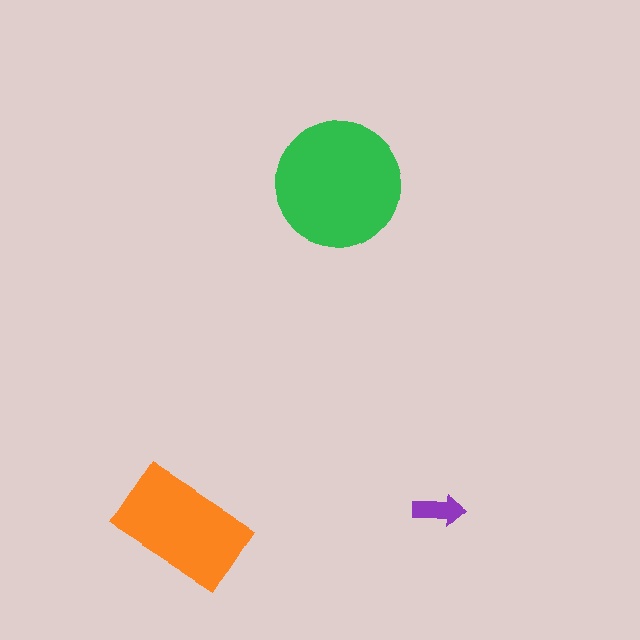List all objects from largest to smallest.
The green circle, the orange rectangle, the purple arrow.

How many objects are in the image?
There are 3 objects in the image.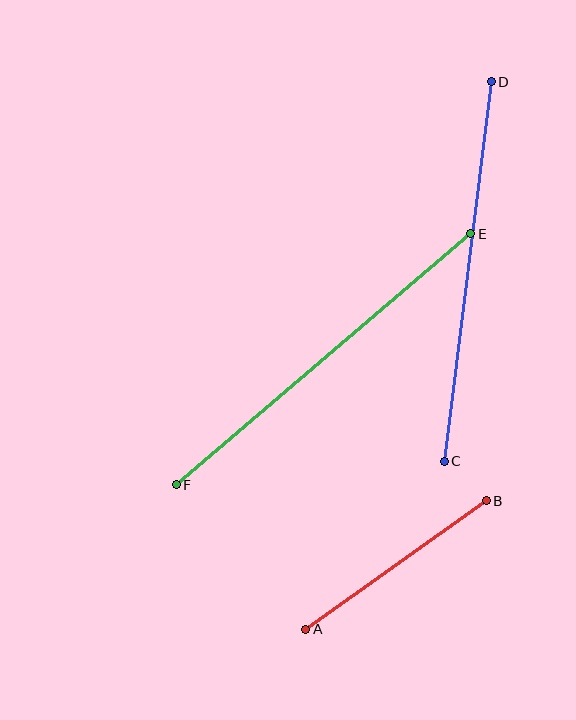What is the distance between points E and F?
The distance is approximately 387 pixels.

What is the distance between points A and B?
The distance is approximately 222 pixels.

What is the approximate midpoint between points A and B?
The midpoint is at approximately (396, 565) pixels.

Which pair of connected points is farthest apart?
Points E and F are farthest apart.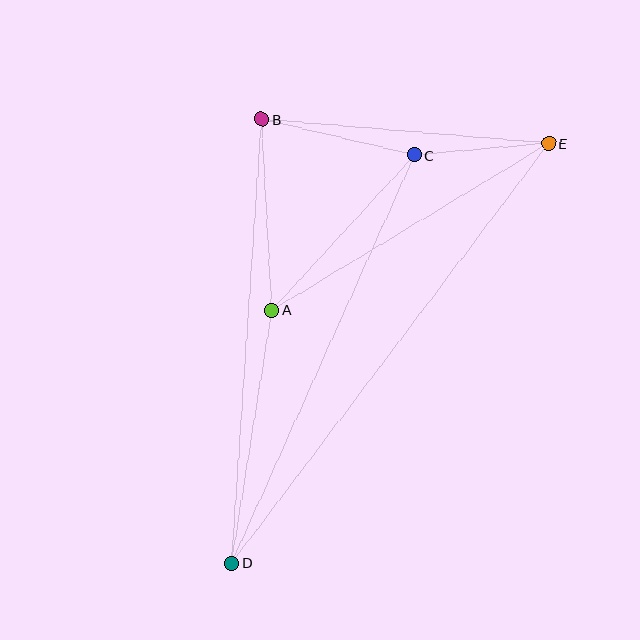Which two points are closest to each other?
Points C and E are closest to each other.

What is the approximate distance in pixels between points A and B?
The distance between A and B is approximately 191 pixels.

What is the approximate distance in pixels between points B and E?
The distance between B and E is approximately 288 pixels.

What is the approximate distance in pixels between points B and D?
The distance between B and D is approximately 445 pixels.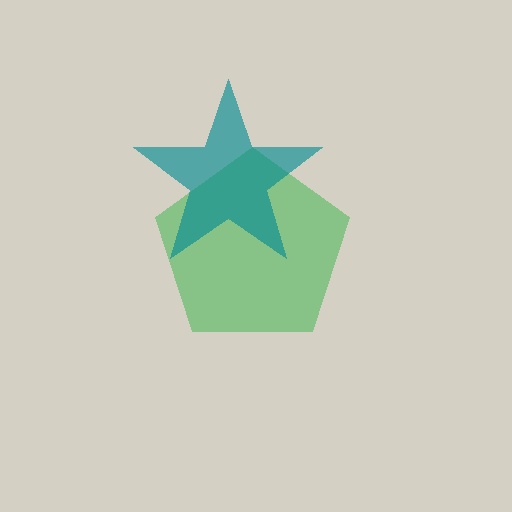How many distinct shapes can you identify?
There are 2 distinct shapes: a green pentagon, a teal star.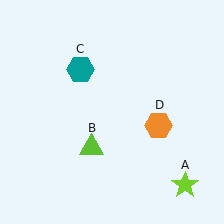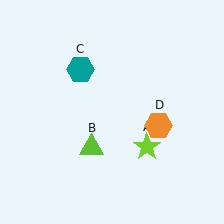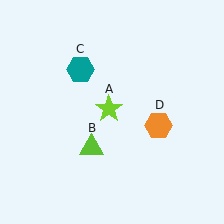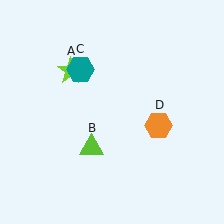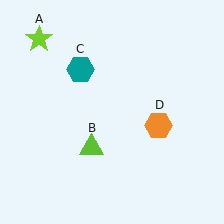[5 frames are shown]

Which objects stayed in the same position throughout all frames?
Lime triangle (object B) and teal hexagon (object C) and orange hexagon (object D) remained stationary.